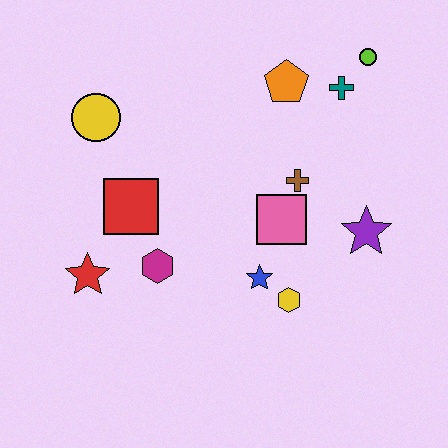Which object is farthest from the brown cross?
The red star is farthest from the brown cross.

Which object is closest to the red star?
The magenta hexagon is closest to the red star.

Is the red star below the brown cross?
Yes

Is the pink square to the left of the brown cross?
Yes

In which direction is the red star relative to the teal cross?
The red star is to the left of the teal cross.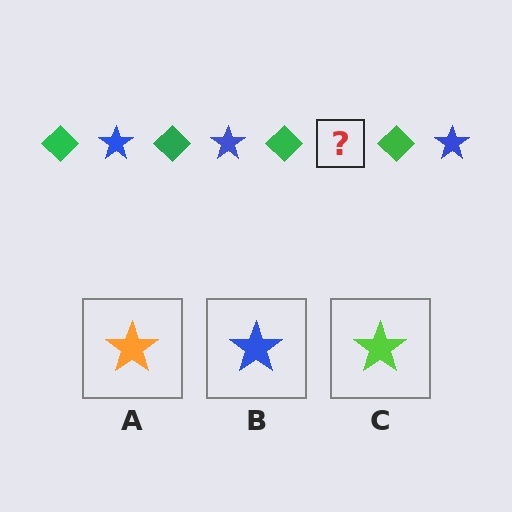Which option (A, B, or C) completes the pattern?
B.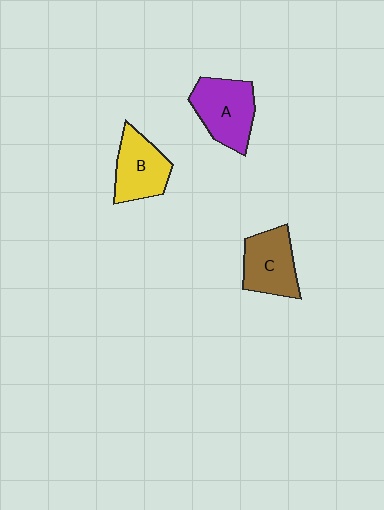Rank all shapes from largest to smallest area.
From largest to smallest: A (purple), C (brown), B (yellow).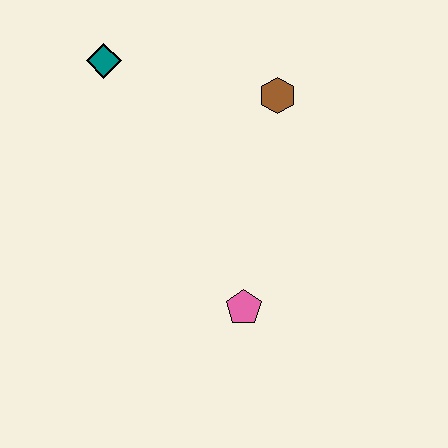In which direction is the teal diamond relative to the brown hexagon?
The teal diamond is to the left of the brown hexagon.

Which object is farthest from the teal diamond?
The pink pentagon is farthest from the teal diamond.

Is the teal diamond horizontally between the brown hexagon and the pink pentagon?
No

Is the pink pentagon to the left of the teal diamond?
No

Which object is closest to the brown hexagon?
The teal diamond is closest to the brown hexagon.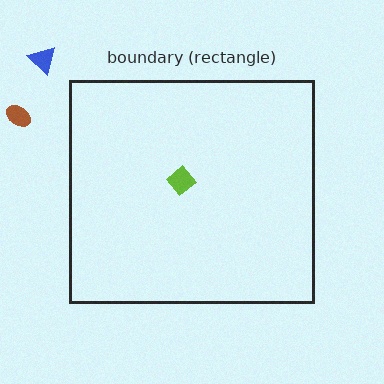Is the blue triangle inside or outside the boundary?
Outside.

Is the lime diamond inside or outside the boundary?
Inside.